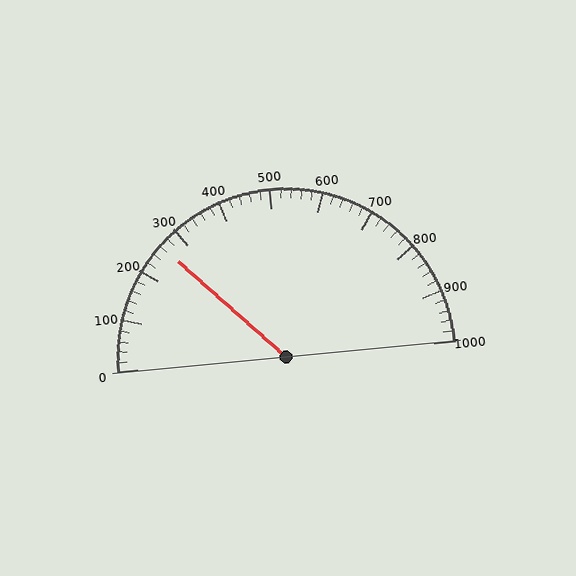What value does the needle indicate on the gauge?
The needle indicates approximately 260.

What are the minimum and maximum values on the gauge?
The gauge ranges from 0 to 1000.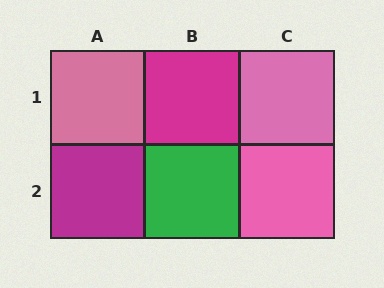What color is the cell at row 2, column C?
Pink.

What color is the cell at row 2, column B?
Green.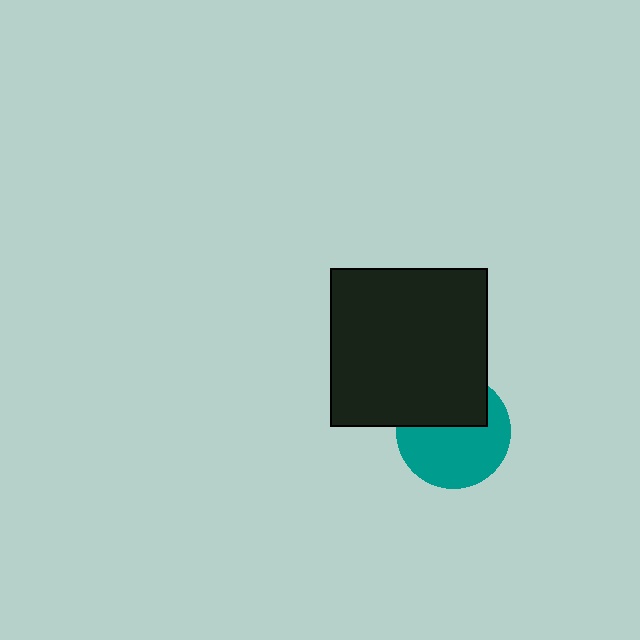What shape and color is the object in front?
The object in front is a black square.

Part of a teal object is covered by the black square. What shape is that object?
It is a circle.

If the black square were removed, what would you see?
You would see the complete teal circle.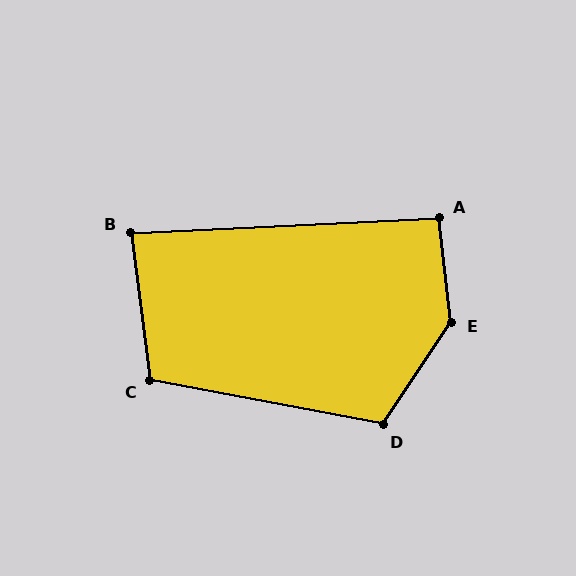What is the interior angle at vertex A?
Approximately 94 degrees (approximately right).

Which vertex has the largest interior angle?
E, at approximately 140 degrees.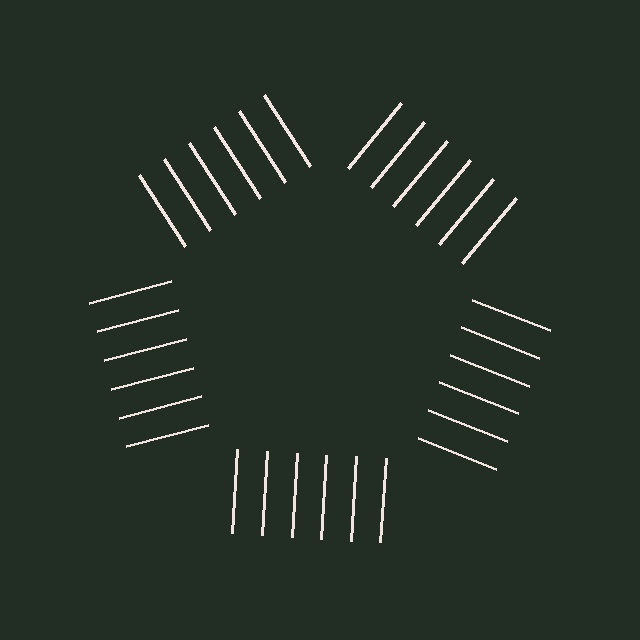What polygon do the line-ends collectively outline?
An illusory pentagon — the line segments terminate on its edges but no continuous stroke is drawn.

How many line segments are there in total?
30 — 6 along each of the 5 edges.